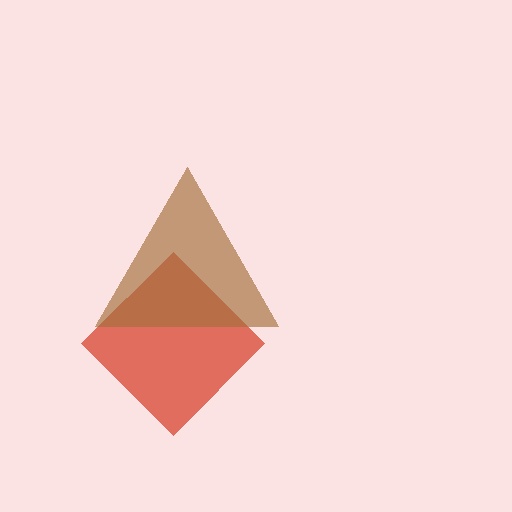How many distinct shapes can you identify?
There are 2 distinct shapes: a red diamond, a brown triangle.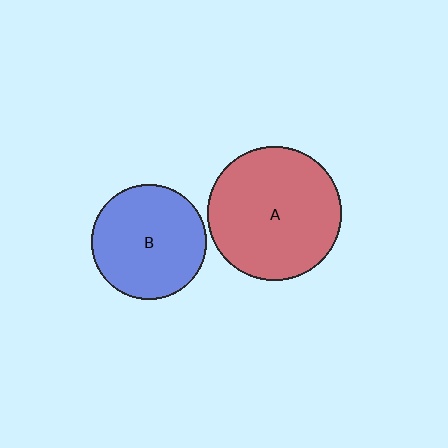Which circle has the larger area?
Circle A (red).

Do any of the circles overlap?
No, none of the circles overlap.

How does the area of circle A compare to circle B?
Approximately 1.3 times.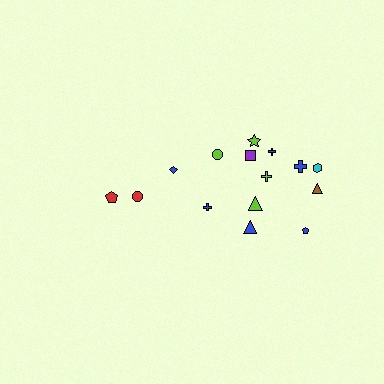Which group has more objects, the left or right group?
The right group.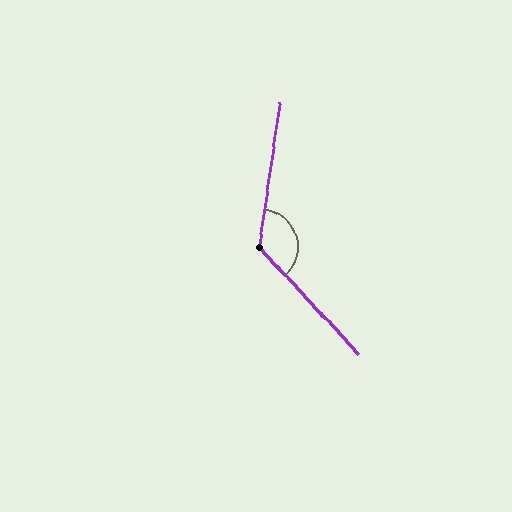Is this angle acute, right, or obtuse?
It is obtuse.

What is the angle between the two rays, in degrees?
Approximately 129 degrees.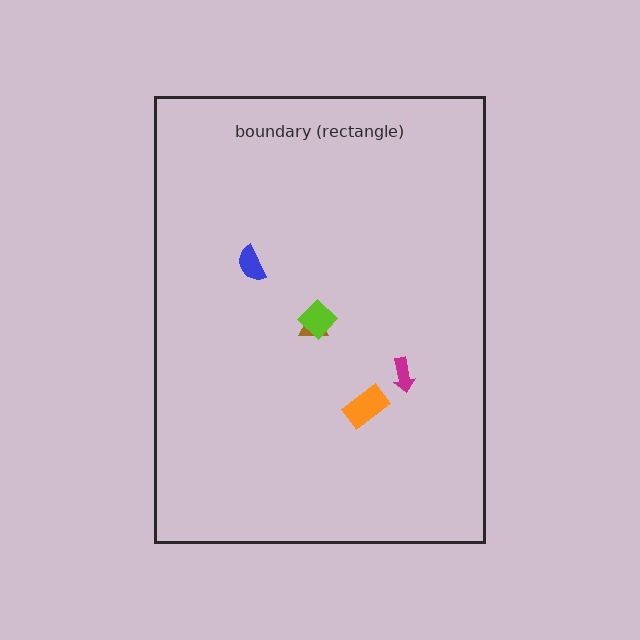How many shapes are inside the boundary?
5 inside, 0 outside.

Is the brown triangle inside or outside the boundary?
Inside.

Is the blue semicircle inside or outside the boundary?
Inside.